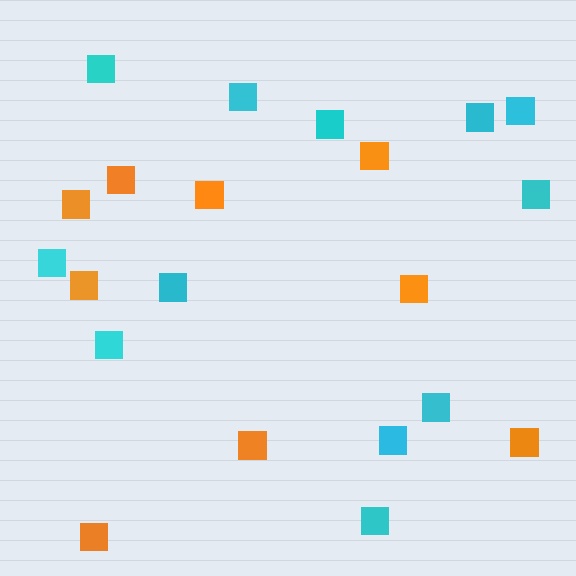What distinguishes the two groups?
There are 2 groups: one group of cyan squares (12) and one group of orange squares (9).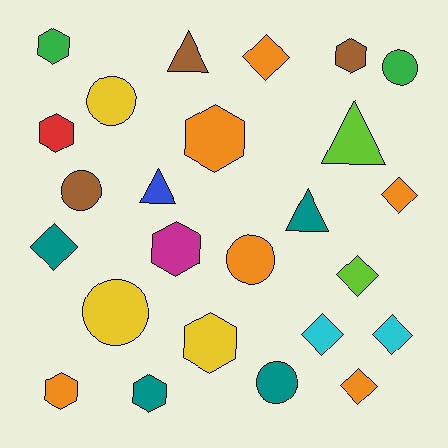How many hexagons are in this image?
There are 8 hexagons.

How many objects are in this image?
There are 25 objects.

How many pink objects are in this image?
There are no pink objects.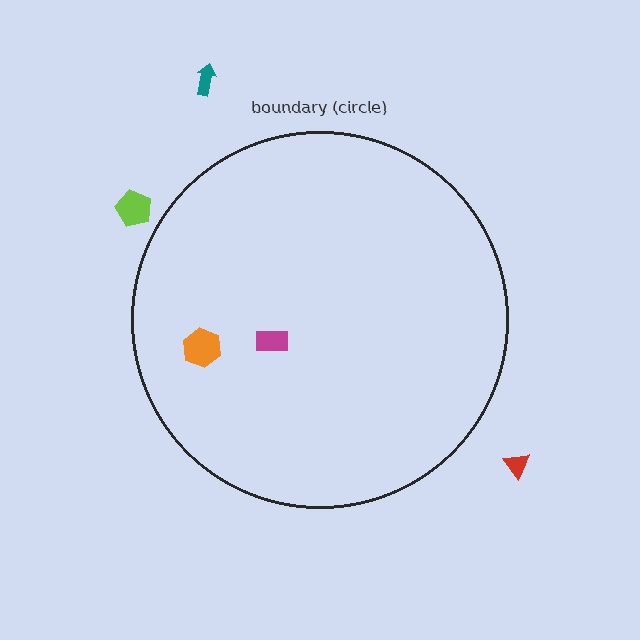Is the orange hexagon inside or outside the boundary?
Inside.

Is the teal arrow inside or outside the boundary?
Outside.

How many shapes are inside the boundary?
2 inside, 3 outside.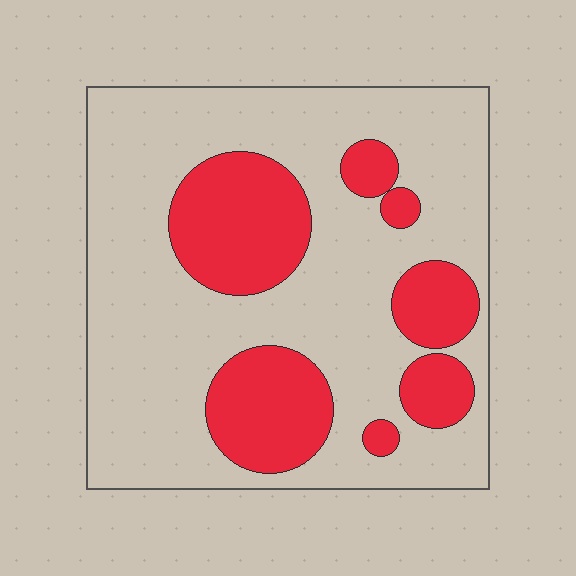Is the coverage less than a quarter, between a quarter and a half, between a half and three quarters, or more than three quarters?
Between a quarter and a half.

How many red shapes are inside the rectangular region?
7.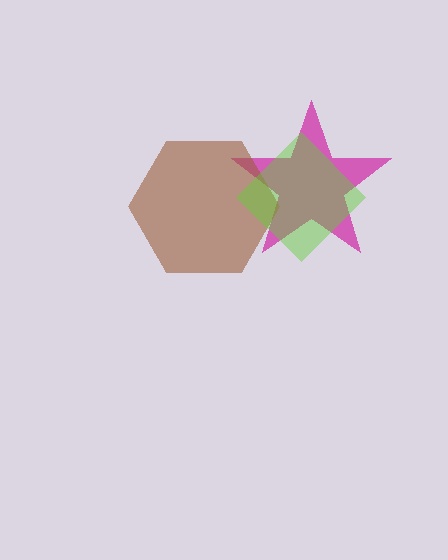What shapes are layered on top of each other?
The layered shapes are: a magenta star, a brown hexagon, a lime diamond.